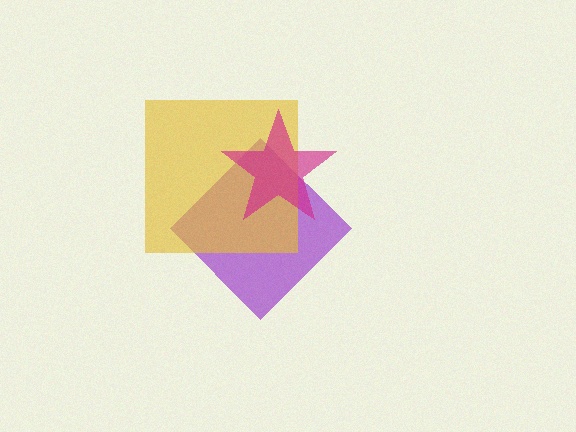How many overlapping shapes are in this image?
There are 3 overlapping shapes in the image.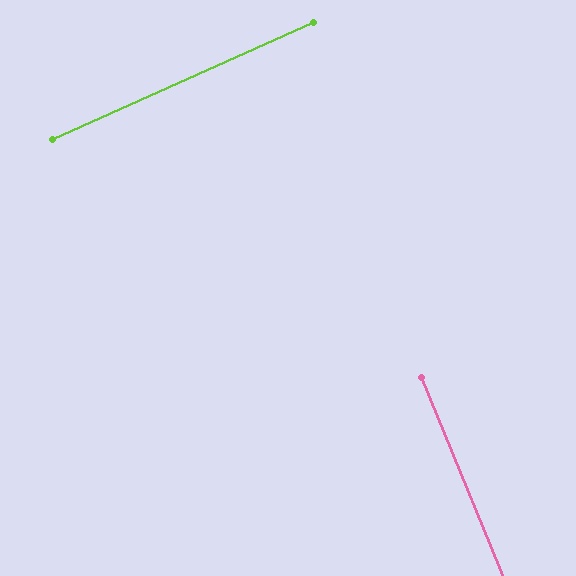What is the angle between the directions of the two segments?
Approximately 88 degrees.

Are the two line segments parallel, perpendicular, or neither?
Perpendicular — they meet at approximately 88°.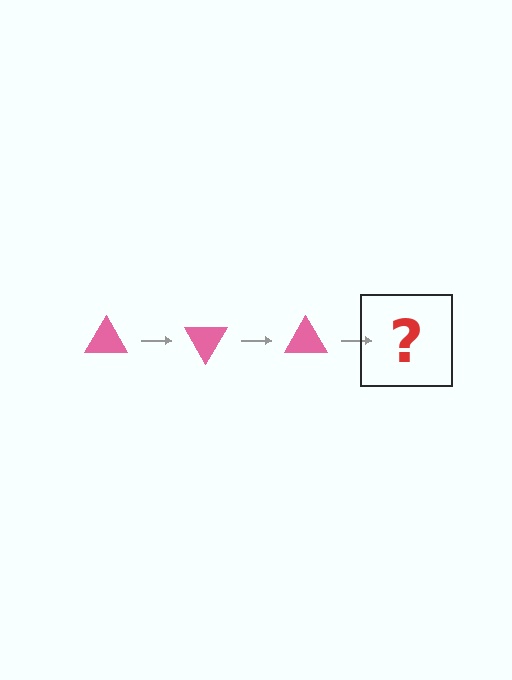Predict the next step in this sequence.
The next step is a pink triangle rotated 180 degrees.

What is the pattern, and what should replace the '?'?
The pattern is that the triangle rotates 60 degrees each step. The '?' should be a pink triangle rotated 180 degrees.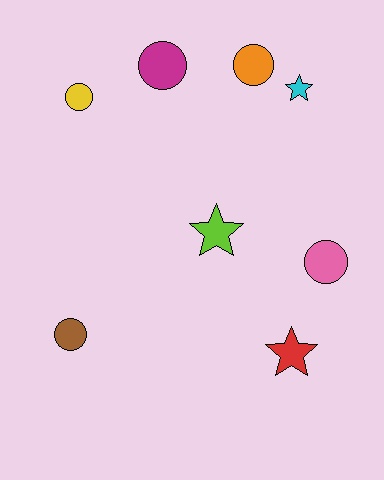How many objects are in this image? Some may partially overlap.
There are 8 objects.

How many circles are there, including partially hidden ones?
There are 5 circles.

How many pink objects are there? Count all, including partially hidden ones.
There is 1 pink object.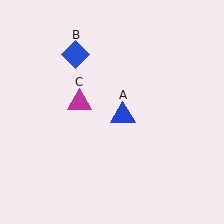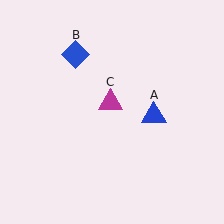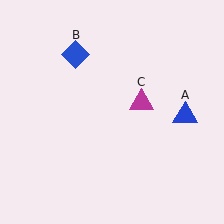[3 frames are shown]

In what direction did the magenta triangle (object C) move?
The magenta triangle (object C) moved right.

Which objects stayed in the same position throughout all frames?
Blue diamond (object B) remained stationary.